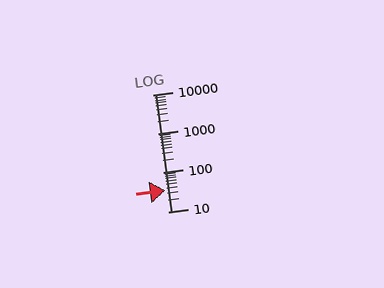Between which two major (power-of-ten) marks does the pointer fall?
The pointer is between 10 and 100.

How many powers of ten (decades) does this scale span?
The scale spans 3 decades, from 10 to 10000.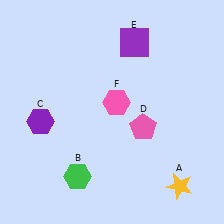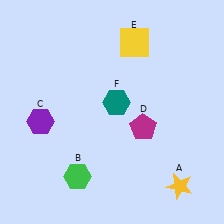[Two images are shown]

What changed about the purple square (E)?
In Image 1, E is purple. In Image 2, it changed to yellow.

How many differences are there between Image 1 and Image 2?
There are 3 differences between the two images.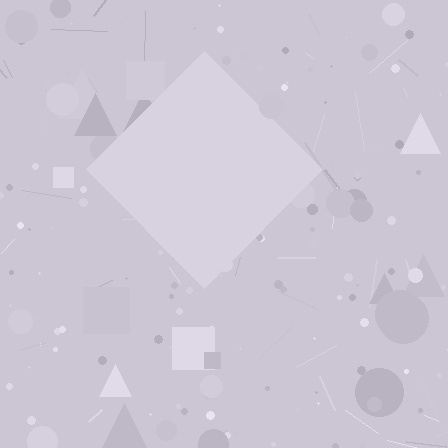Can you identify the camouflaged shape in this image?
The camouflaged shape is a diamond.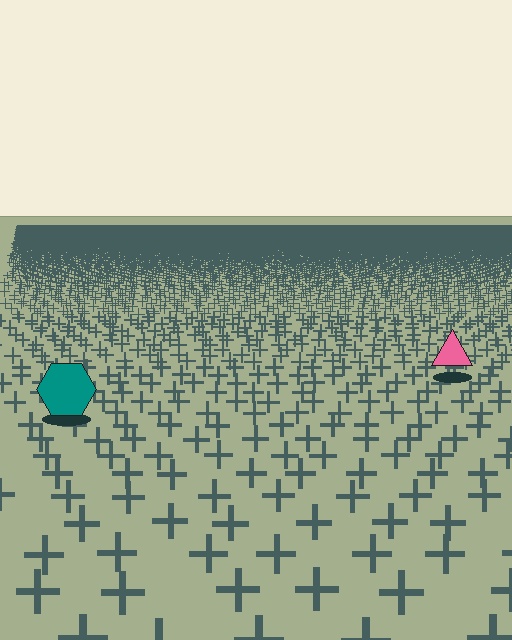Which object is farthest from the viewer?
The pink triangle is farthest from the viewer. It appears smaller and the ground texture around it is denser.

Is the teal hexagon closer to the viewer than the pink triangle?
Yes. The teal hexagon is closer — you can tell from the texture gradient: the ground texture is coarser near it.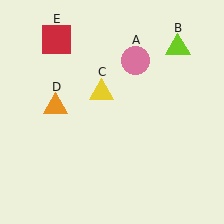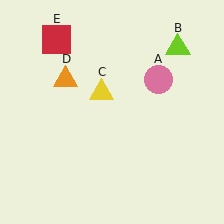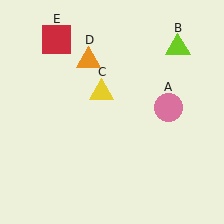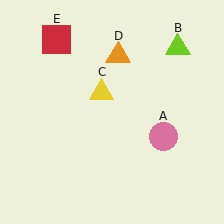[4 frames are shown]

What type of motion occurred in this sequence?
The pink circle (object A), orange triangle (object D) rotated clockwise around the center of the scene.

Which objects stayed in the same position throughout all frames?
Lime triangle (object B) and yellow triangle (object C) and red square (object E) remained stationary.